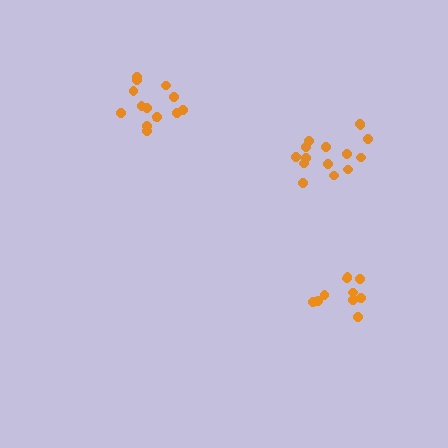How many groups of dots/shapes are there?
There are 3 groups.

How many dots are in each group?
Group 1: 10 dots, Group 2: 14 dots, Group 3: 15 dots (39 total).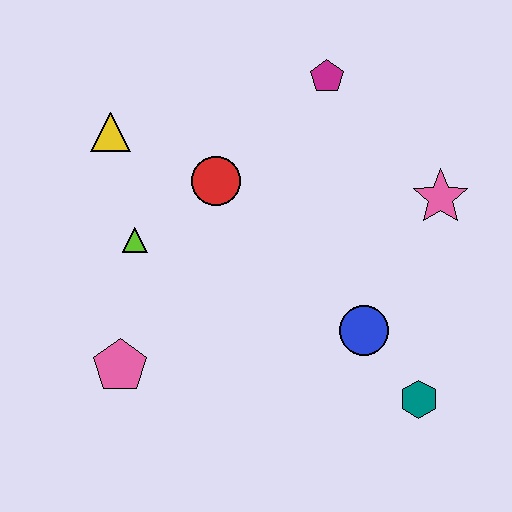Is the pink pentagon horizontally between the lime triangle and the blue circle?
No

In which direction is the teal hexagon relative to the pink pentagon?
The teal hexagon is to the right of the pink pentagon.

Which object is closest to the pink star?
The blue circle is closest to the pink star.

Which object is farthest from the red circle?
The teal hexagon is farthest from the red circle.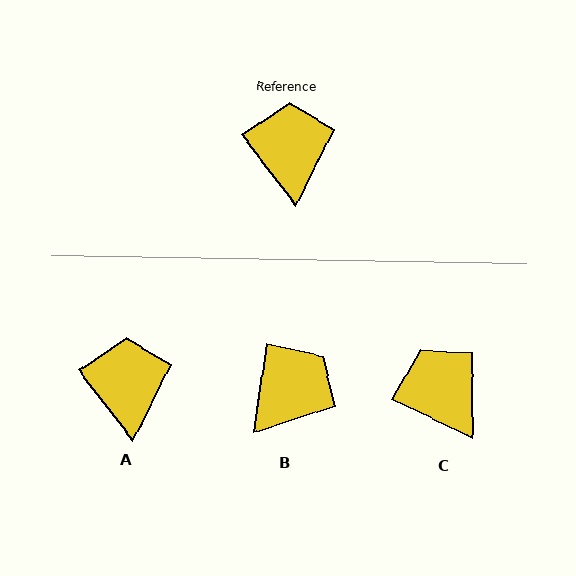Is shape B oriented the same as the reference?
No, it is off by about 46 degrees.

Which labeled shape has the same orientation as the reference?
A.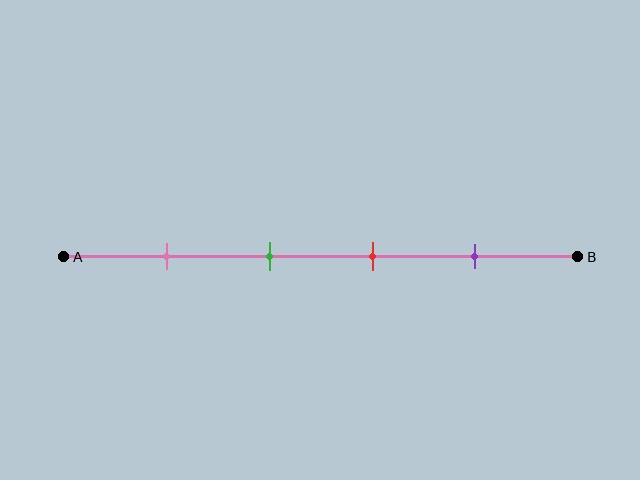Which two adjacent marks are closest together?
The green and red marks are the closest adjacent pair.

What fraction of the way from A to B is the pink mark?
The pink mark is approximately 20% (0.2) of the way from A to B.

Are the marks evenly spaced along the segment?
Yes, the marks are approximately evenly spaced.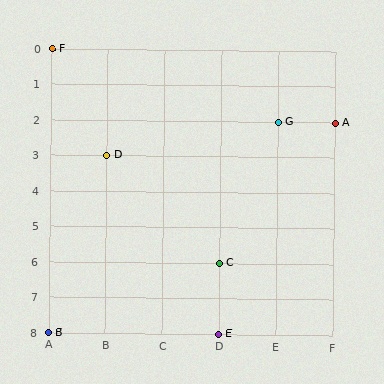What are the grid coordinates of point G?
Point G is at grid coordinates (E, 2).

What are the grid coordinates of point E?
Point E is at grid coordinates (D, 8).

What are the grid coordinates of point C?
Point C is at grid coordinates (D, 6).